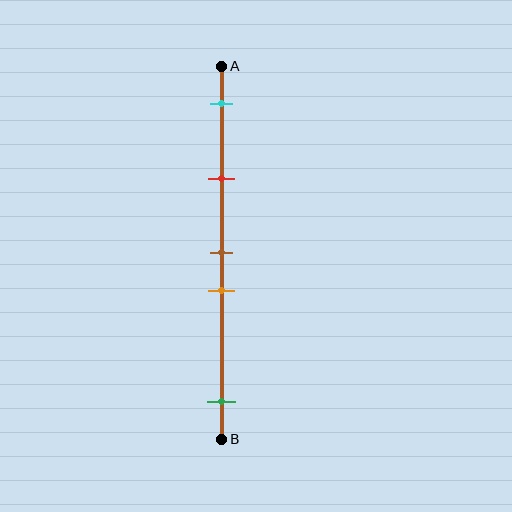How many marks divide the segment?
There are 5 marks dividing the segment.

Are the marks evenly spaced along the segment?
No, the marks are not evenly spaced.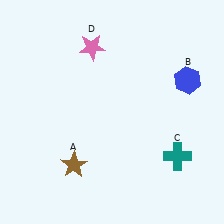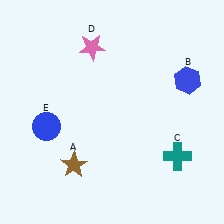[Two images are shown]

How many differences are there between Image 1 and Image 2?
There is 1 difference between the two images.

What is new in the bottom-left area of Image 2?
A blue circle (E) was added in the bottom-left area of Image 2.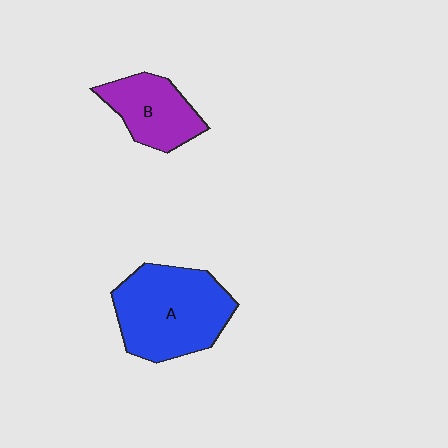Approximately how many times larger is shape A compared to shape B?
Approximately 1.7 times.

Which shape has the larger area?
Shape A (blue).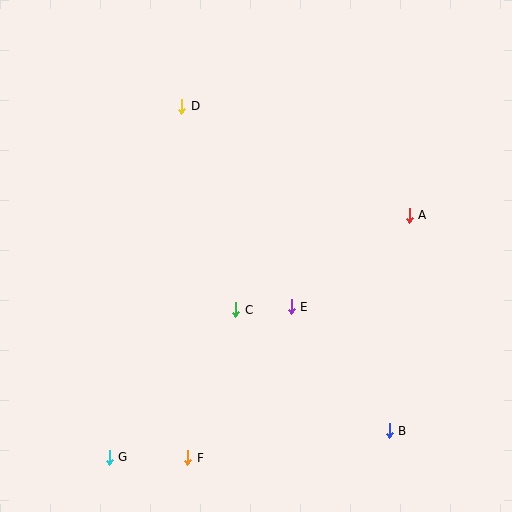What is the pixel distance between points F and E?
The distance between F and E is 183 pixels.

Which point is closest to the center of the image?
Point C at (236, 310) is closest to the center.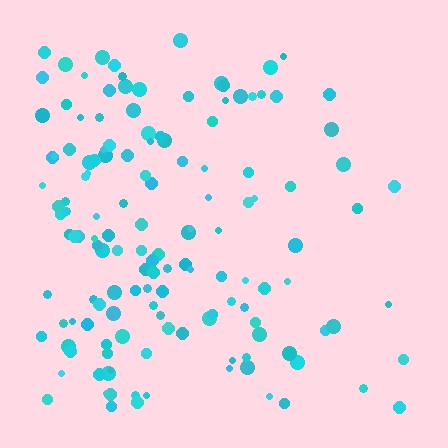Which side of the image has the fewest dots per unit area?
The right.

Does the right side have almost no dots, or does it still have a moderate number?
Still a moderate number, just noticeably fewer than the left.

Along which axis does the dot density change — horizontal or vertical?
Horizontal.